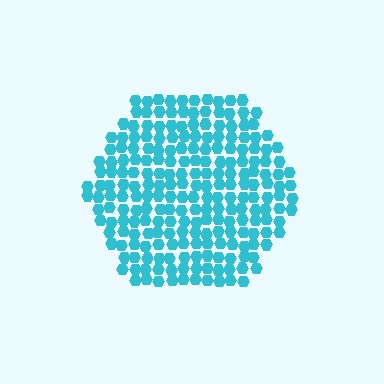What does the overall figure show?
The overall figure shows a hexagon.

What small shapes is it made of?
It is made of small hexagons.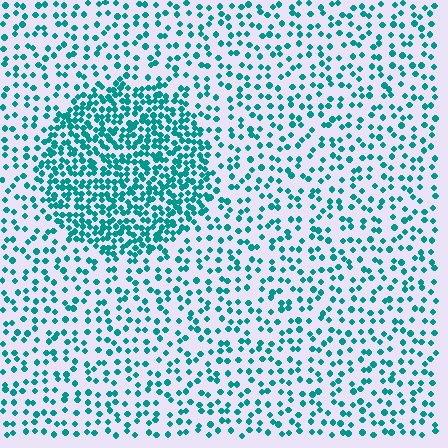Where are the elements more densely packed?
The elements are more densely packed inside the circle boundary.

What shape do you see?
I see a circle.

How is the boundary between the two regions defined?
The boundary is defined by a change in element density (approximately 2.4x ratio). All elements are the same color, size, and shape.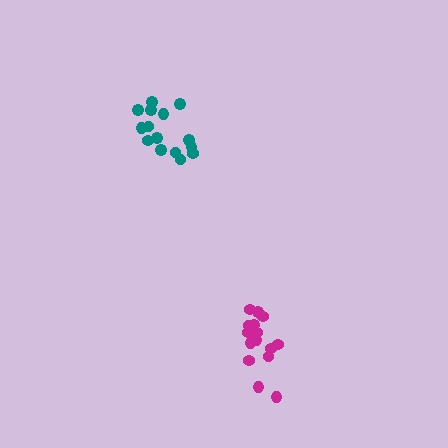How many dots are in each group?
Group 1: 15 dots, Group 2: 15 dots (30 total).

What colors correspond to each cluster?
The clusters are colored: magenta, teal.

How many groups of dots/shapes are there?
There are 2 groups.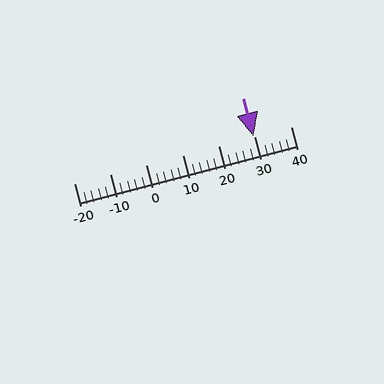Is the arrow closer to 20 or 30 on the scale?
The arrow is closer to 30.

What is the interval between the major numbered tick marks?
The major tick marks are spaced 10 units apart.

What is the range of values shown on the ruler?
The ruler shows values from -20 to 40.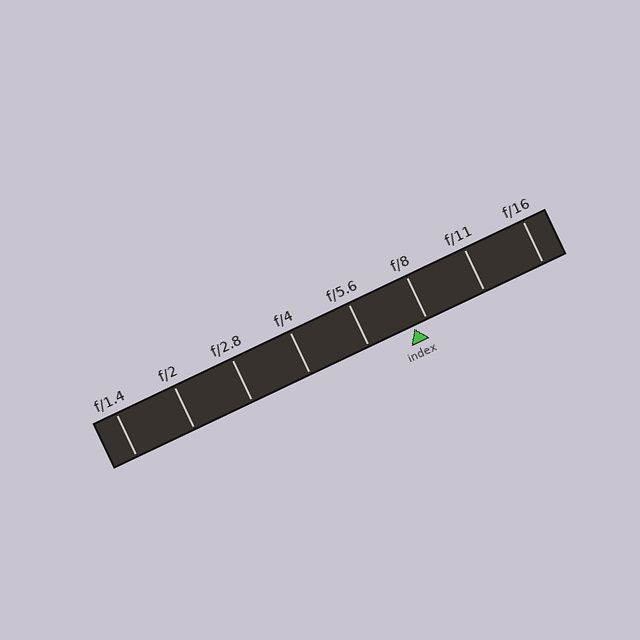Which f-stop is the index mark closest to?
The index mark is closest to f/8.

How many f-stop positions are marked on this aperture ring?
There are 8 f-stop positions marked.